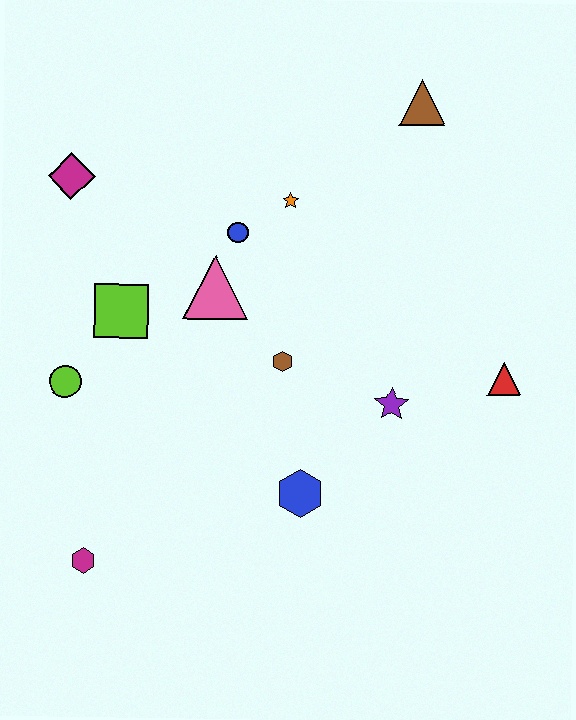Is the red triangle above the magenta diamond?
No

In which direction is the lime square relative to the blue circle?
The lime square is to the left of the blue circle.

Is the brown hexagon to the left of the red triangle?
Yes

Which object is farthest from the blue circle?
The magenta hexagon is farthest from the blue circle.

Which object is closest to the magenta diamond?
The lime square is closest to the magenta diamond.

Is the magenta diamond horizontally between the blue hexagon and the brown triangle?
No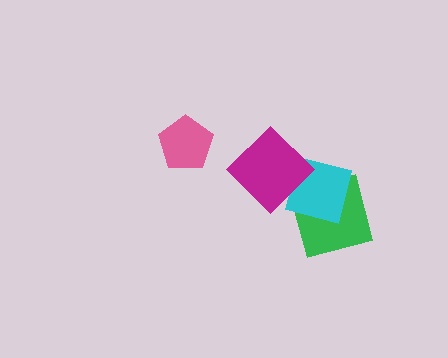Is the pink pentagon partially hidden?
No, no other shape covers it.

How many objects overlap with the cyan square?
2 objects overlap with the cyan square.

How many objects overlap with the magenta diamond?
1 object overlaps with the magenta diamond.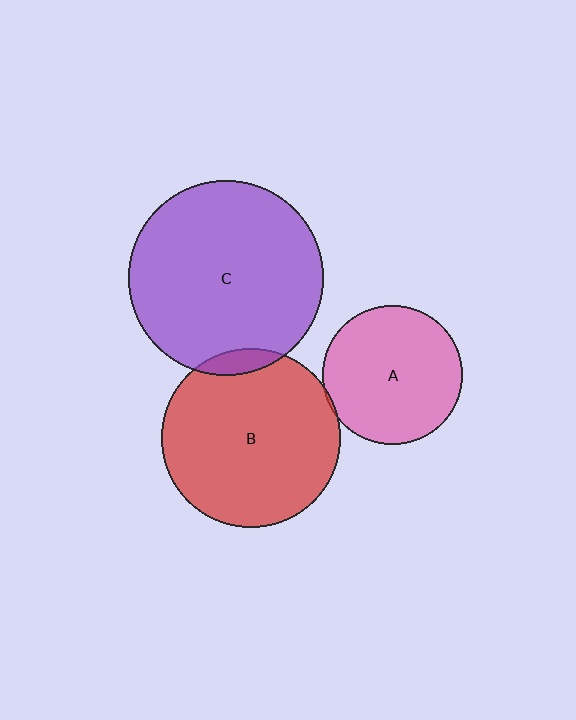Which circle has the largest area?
Circle C (purple).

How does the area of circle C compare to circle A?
Approximately 2.0 times.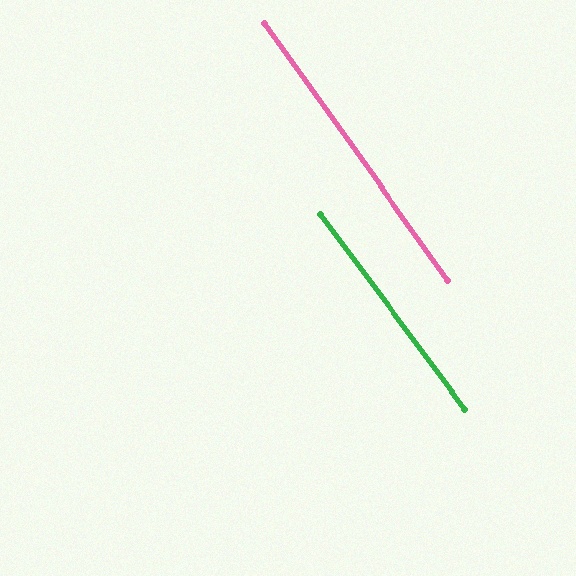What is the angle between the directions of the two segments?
Approximately 1 degree.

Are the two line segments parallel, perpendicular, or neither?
Parallel — their directions differ by only 0.9°.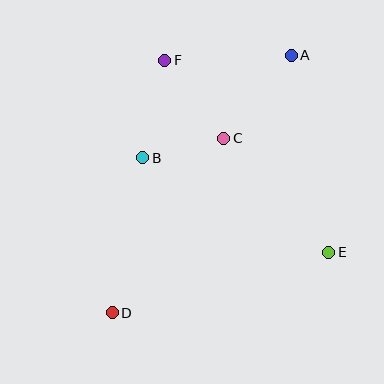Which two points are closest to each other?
Points B and C are closest to each other.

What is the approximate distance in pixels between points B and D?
The distance between B and D is approximately 158 pixels.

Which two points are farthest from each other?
Points A and D are farthest from each other.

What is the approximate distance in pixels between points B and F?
The distance between B and F is approximately 100 pixels.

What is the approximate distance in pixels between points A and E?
The distance between A and E is approximately 200 pixels.